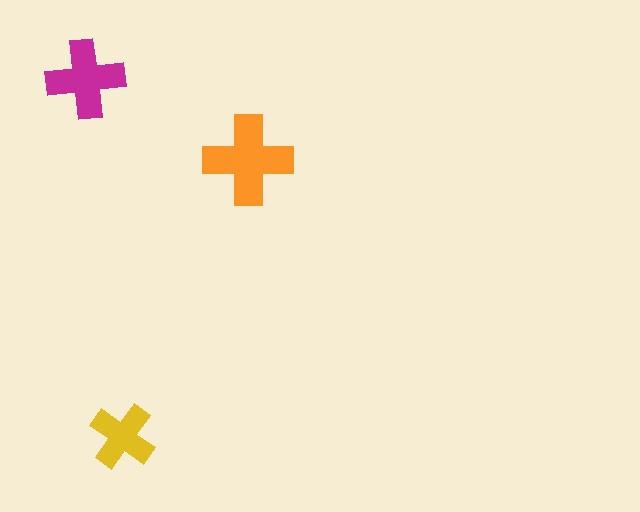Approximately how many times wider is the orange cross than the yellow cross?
About 1.5 times wider.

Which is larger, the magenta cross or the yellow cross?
The magenta one.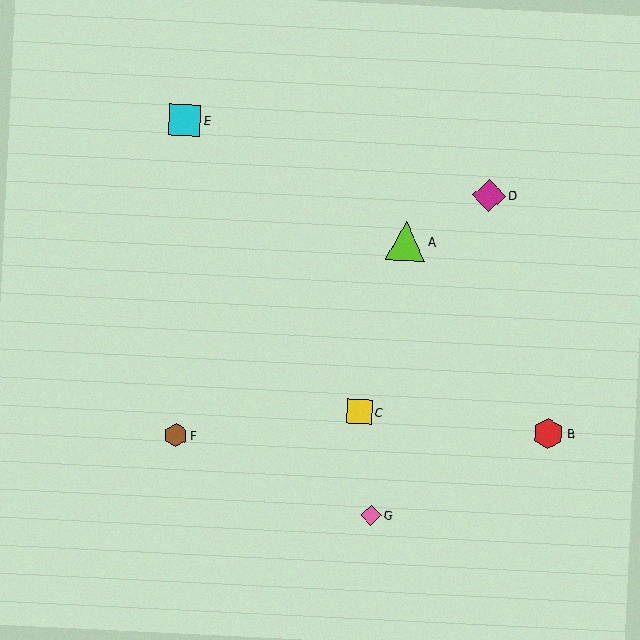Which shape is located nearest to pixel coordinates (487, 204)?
The magenta diamond (labeled D) at (489, 196) is nearest to that location.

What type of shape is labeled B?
Shape B is a red hexagon.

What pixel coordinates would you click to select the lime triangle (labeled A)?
Click at (406, 241) to select the lime triangle A.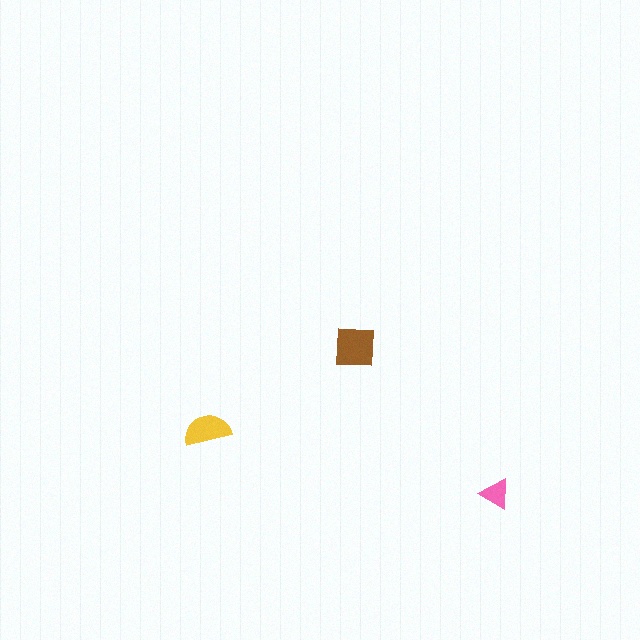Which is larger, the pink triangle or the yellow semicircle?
The yellow semicircle.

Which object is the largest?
The brown square.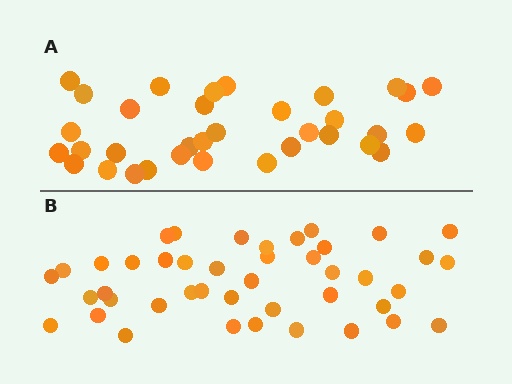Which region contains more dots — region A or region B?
Region B (the bottom region) has more dots.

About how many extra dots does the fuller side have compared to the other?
Region B has roughly 8 or so more dots than region A.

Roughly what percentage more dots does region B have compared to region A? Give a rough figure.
About 25% more.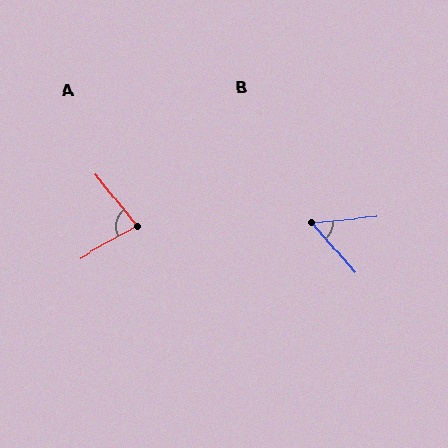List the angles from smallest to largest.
B (55°), A (81°).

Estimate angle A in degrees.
Approximately 81 degrees.